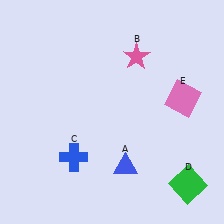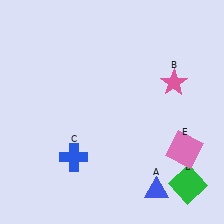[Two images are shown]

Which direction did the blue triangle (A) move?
The blue triangle (A) moved right.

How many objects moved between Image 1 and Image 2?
3 objects moved between the two images.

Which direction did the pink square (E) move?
The pink square (E) moved down.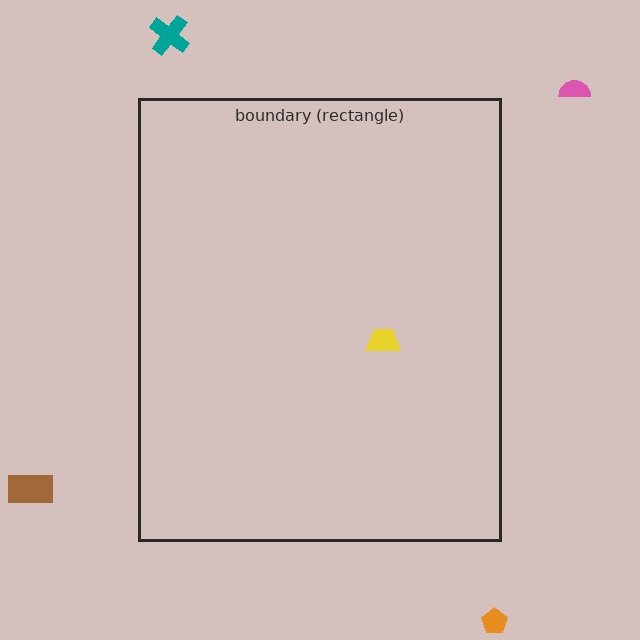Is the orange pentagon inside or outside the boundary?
Outside.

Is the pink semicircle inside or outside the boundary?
Outside.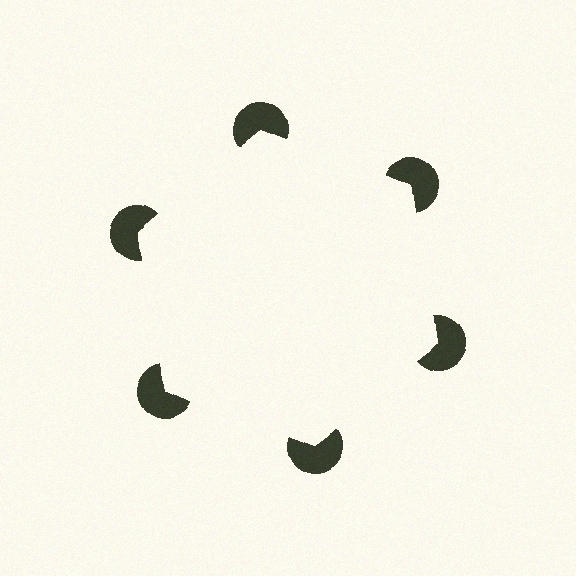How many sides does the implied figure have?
6 sides.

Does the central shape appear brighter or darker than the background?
It typically appears slightly brighter than the background, even though no actual brightness change is drawn.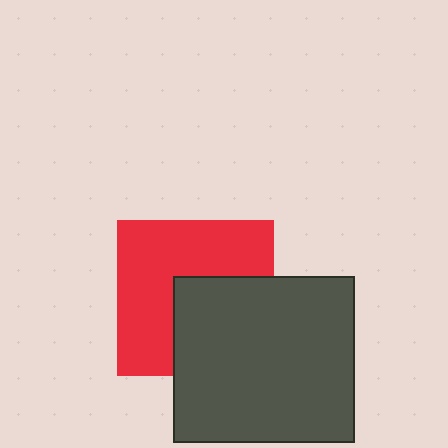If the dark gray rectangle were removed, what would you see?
You would see the complete red square.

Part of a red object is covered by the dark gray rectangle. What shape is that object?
It is a square.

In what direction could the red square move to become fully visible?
The red square could move toward the upper-left. That would shift it out from behind the dark gray rectangle entirely.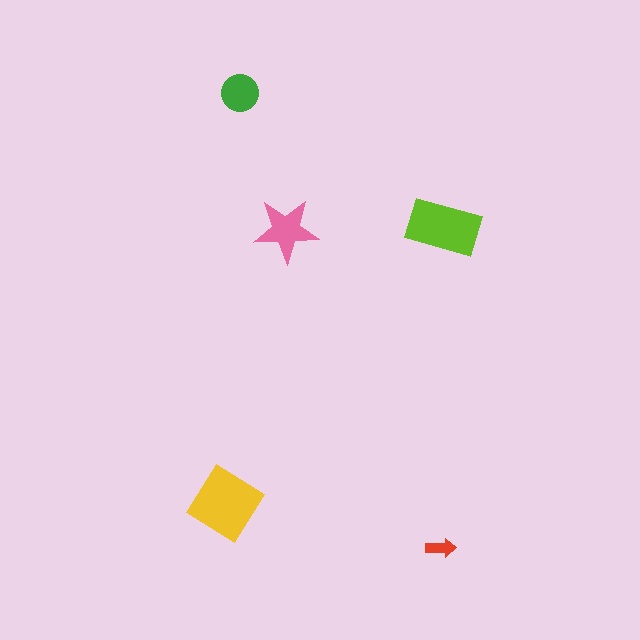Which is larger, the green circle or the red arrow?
The green circle.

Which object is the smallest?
The red arrow.